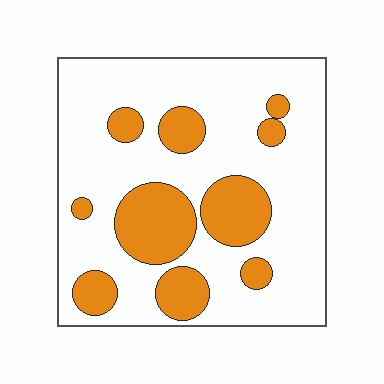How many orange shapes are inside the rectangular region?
10.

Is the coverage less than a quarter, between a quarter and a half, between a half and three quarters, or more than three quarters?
Between a quarter and a half.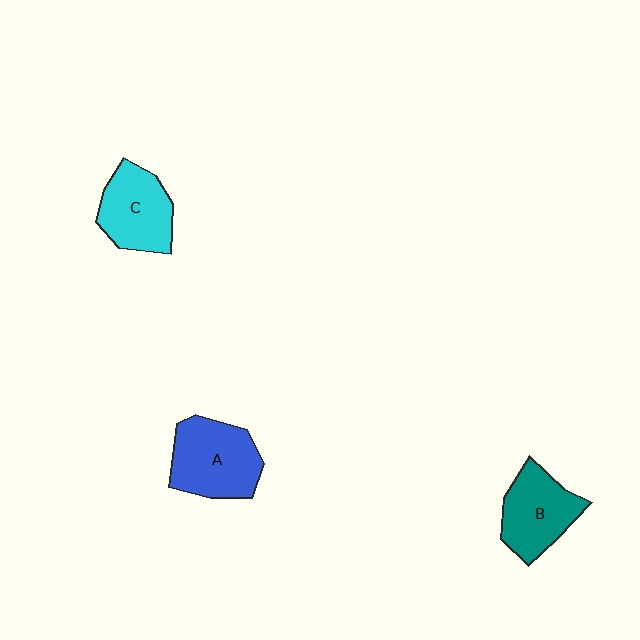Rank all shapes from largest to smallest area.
From largest to smallest: A (blue), B (teal), C (cyan).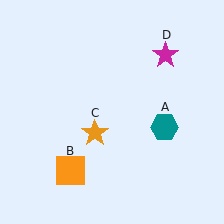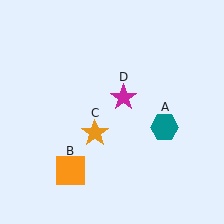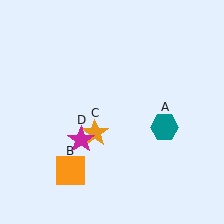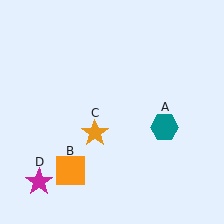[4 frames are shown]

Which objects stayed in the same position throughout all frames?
Teal hexagon (object A) and orange square (object B) and orange star (object C) remained stationary.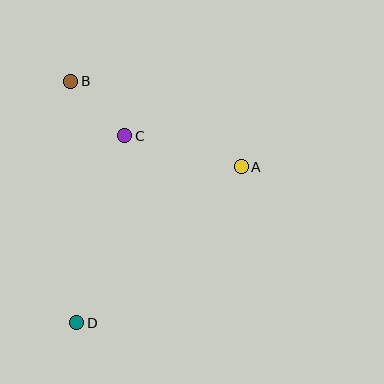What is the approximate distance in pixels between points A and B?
The distance between A and B is approximately 191 pixels.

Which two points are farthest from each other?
Points B and D are farthest from each other.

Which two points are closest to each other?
Points B and C are closest to each other.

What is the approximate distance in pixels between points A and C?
The distance between A and C is approximately 121 pixels.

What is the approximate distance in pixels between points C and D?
The distance between C and D is approximately 193 pixels.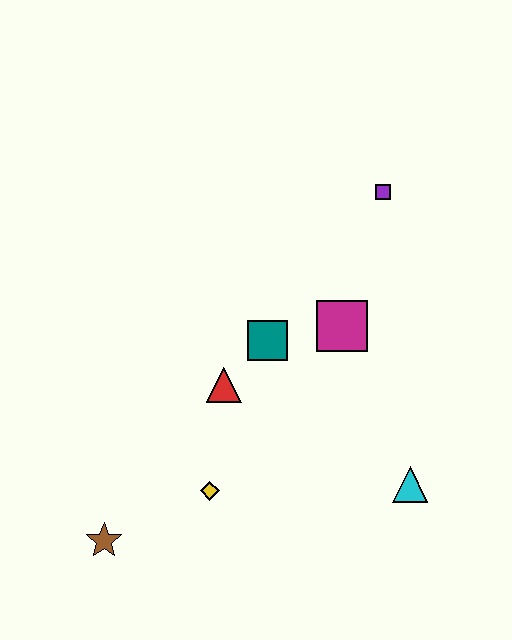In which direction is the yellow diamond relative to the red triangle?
The yellow diamond is below the red triangle.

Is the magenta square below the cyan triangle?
No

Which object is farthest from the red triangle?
The purple square is farthest from the red triangle.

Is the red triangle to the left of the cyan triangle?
Yes